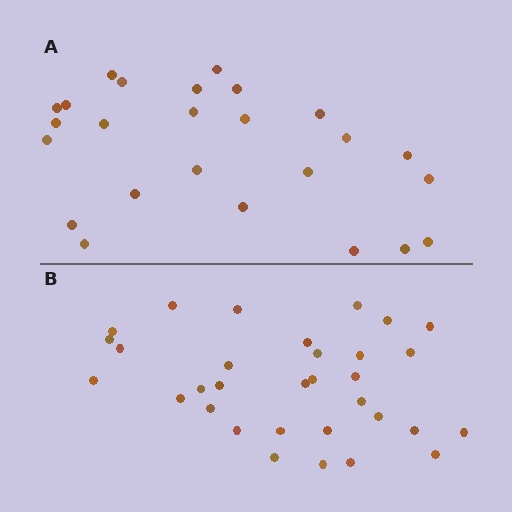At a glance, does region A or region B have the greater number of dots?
Region B (the bottom region) has more dots.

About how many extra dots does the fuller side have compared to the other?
Region B has roughly 8 or so more dots than region A.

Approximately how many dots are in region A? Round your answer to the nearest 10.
About 20 dots. (The exact count is 25, which rounds to 20.)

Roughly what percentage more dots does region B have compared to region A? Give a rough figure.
About 30% more.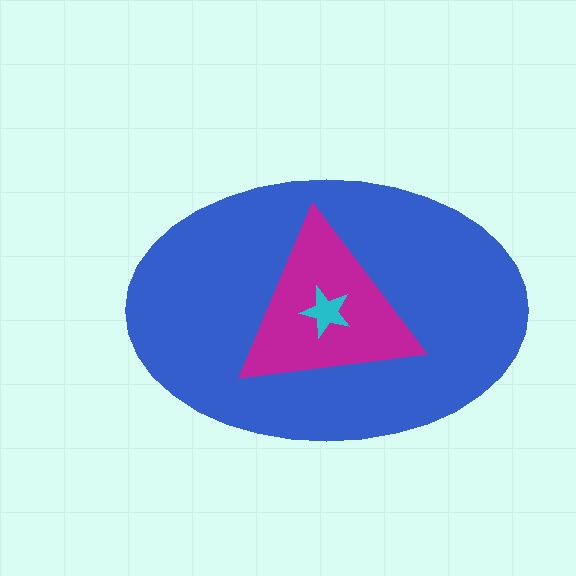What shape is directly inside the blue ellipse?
The magenta triangle.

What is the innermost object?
The cyan star.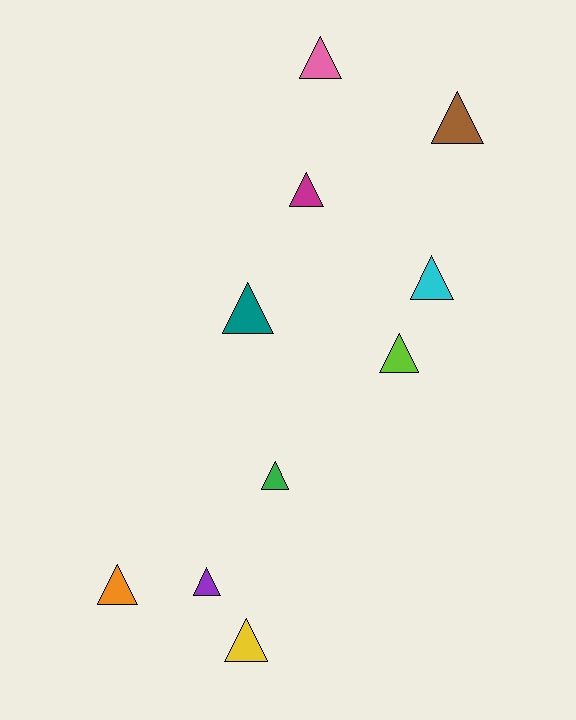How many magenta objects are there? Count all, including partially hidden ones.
There is 1 magenta object.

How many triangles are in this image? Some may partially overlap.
There are 10 triangles.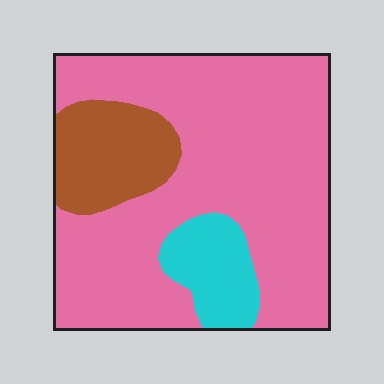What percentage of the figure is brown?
Brown covers roughly 15% of the figure.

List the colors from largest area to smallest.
From largest to smallest: pink, brown, cyan.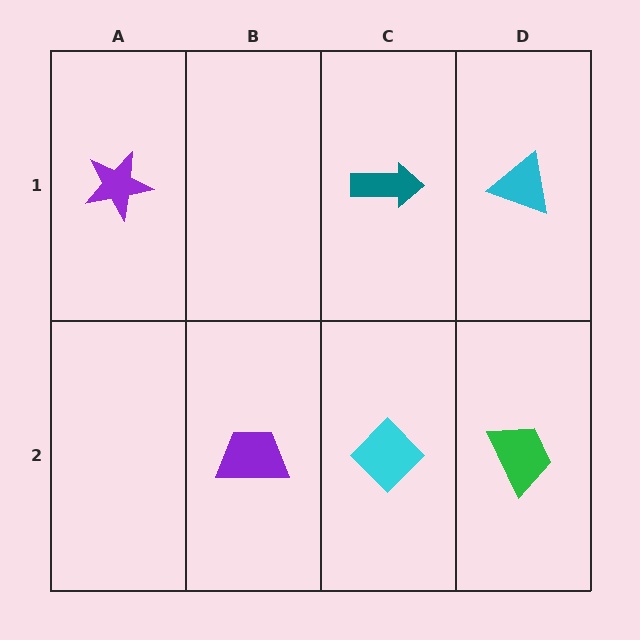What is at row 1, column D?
A cyan triangle.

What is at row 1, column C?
A teal arrow.